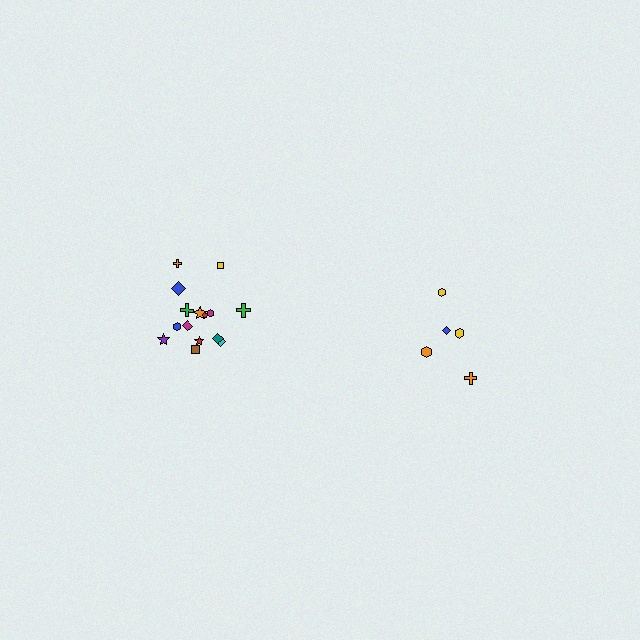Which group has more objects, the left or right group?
The left group.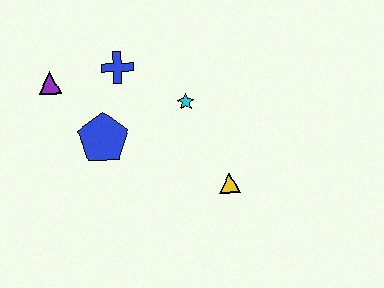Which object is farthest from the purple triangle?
The yellow triangle is farthest from the purple triangle.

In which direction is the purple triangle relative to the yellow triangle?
The purple triangle is to the left of the yellow triangle.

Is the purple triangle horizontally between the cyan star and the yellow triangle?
No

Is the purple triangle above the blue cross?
No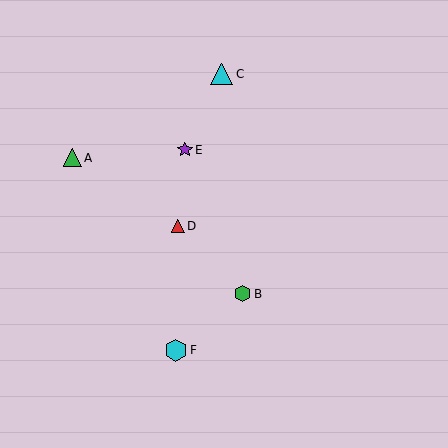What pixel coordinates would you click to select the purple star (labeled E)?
Click at (185, 150) to select the purple star E.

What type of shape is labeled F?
Shape F is a cyan hexagon.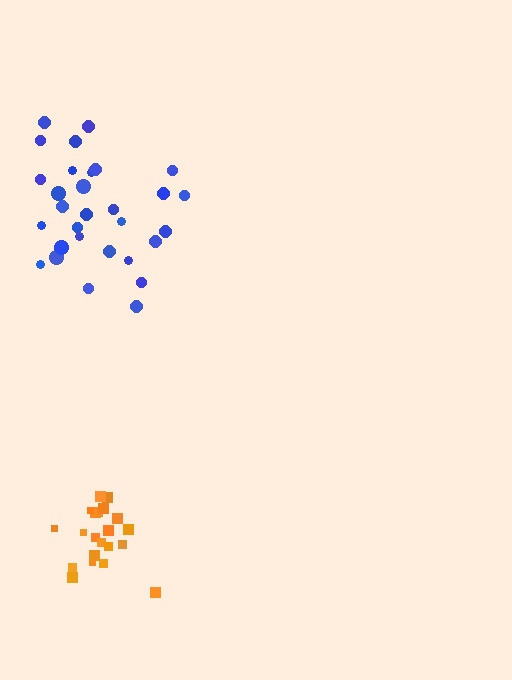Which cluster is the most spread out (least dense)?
Blue.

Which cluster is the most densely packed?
Orange.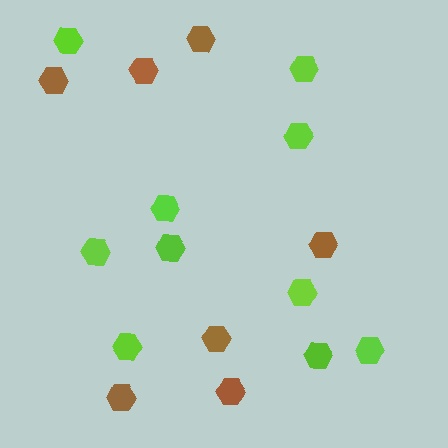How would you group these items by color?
There are 2 groups: one group of lime hexagons (10) and one group of brown hexagons (7).